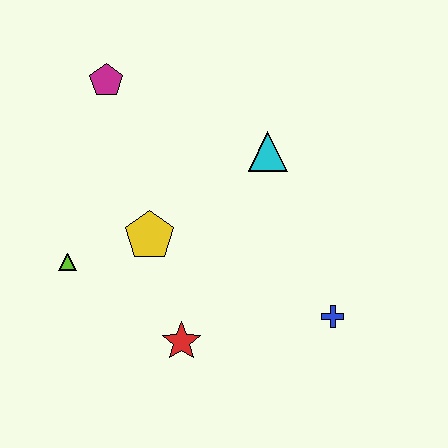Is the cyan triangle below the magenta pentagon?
Yes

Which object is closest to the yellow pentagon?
The lime triangle is closest to the yellow pentagon.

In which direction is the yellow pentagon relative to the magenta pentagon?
The yellow pentagon is below the magenta pentagon.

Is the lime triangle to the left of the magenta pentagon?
Yes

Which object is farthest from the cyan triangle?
The lime triangle is farthest from the cyan triangle.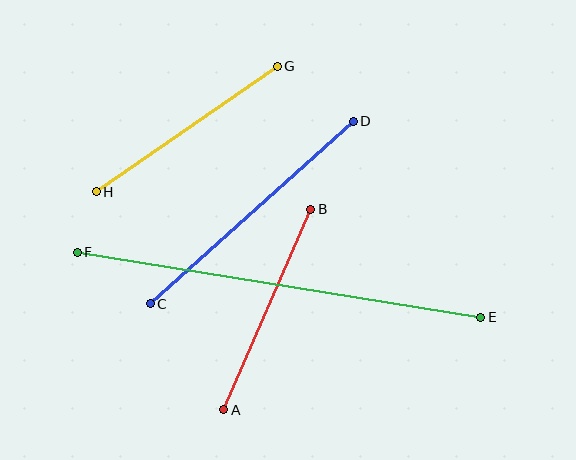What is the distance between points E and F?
The distance is approximately 408 pixels.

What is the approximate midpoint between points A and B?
The midpoint is at approximately (267, 309) pixels.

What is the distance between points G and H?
The distance is approximately 220 pixels.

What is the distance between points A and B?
The distance is approximately 219 pixels.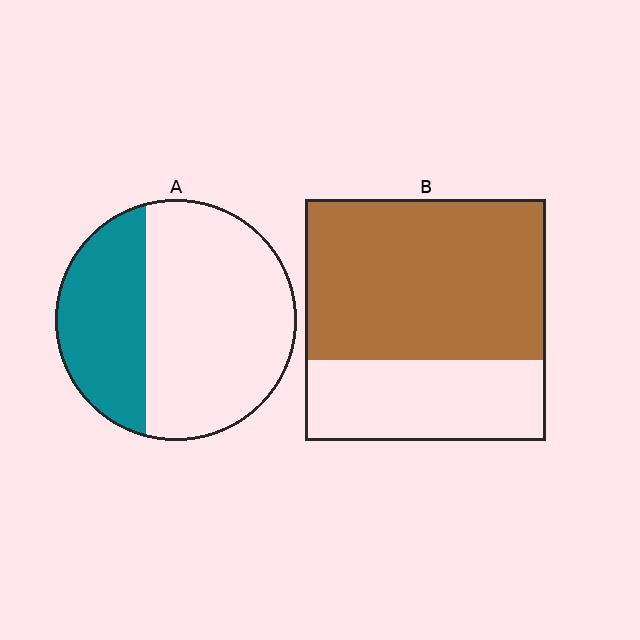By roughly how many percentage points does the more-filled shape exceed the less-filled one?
By roughly 30 percentage points (B over A).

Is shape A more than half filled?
No.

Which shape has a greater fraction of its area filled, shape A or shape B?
Shape B.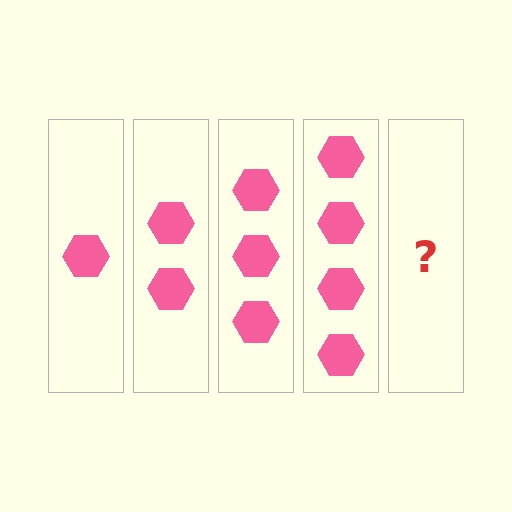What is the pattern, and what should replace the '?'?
The pattern is that each step adds one more hexagon. The '?' should be 5 hexagons.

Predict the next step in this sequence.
The next step is 5 hexagons.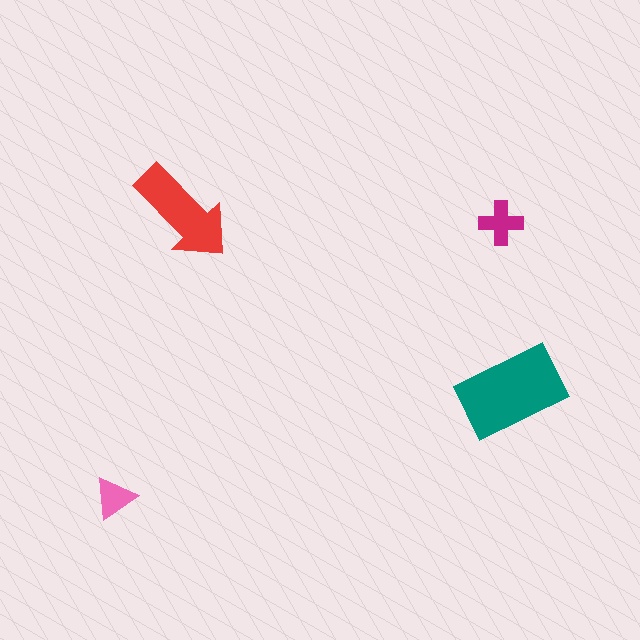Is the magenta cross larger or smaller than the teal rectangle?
Smaller.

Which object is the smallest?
The pink triangle.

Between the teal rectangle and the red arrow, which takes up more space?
The teal rectangle.